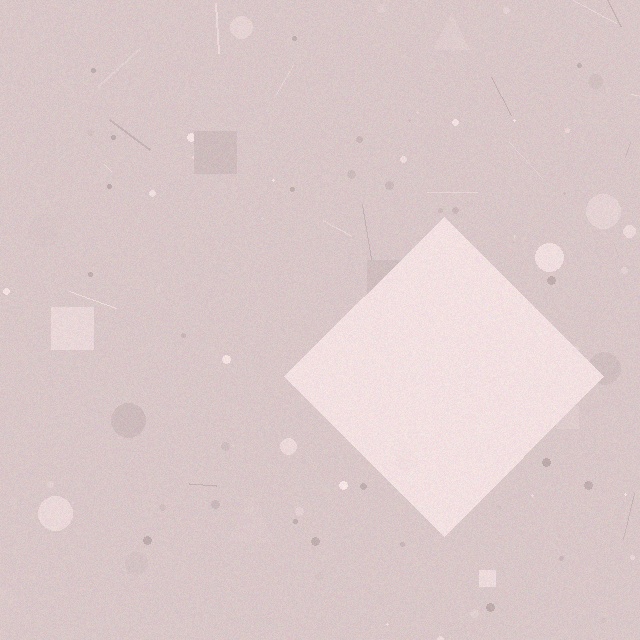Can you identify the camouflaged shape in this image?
The camouflaged shape is a diamond.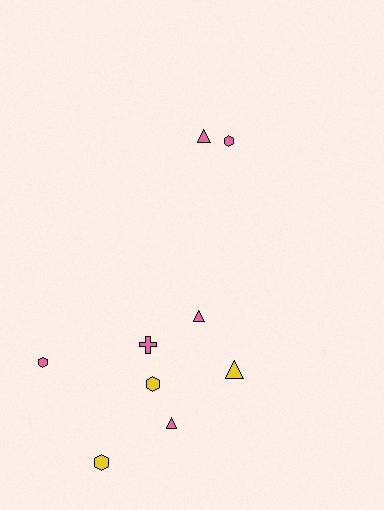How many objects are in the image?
There are 9 objects.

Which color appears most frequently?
Pink, with 6 objects.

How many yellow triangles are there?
There is 1 yellow triangle.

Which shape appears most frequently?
Hexagon, with 4 objects.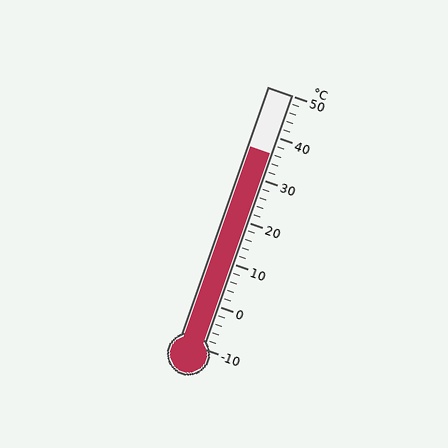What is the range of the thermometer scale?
The thermometer scale ranges from -10°C to 50°C.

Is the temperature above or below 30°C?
The temperature is above 30°C.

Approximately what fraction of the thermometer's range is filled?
The thermometer is filled to approximately 75% of its range.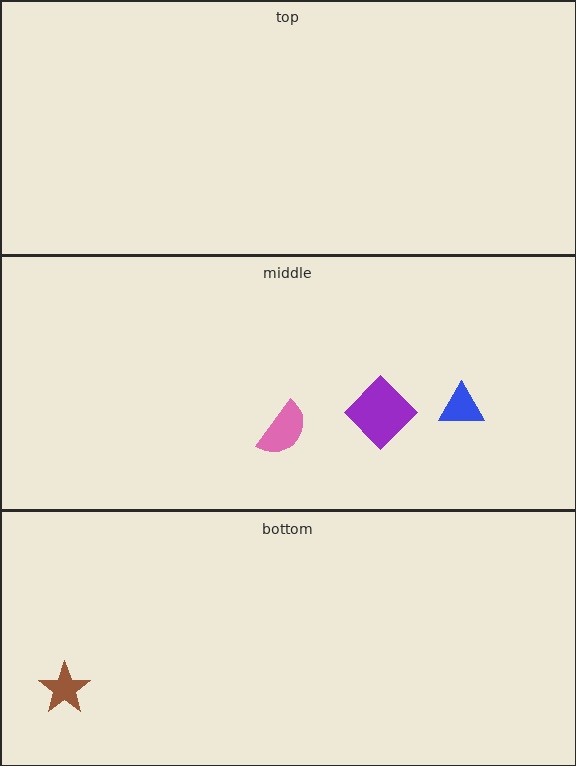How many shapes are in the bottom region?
1.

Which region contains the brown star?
The bottom region.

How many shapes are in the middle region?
3.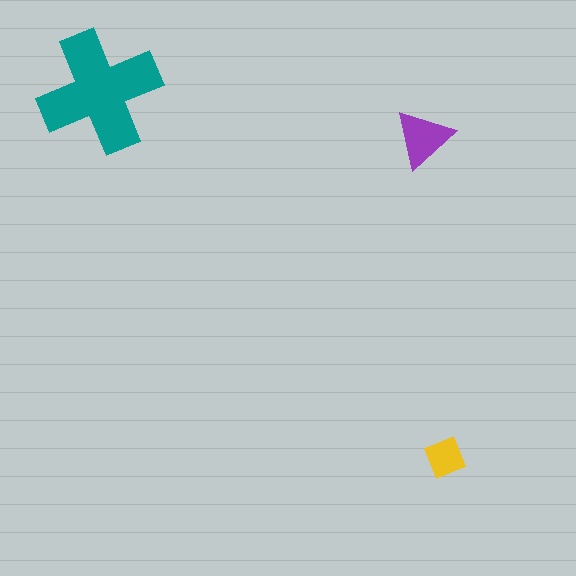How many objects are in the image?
There are 3 objects in the image.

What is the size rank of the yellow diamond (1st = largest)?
3rd.